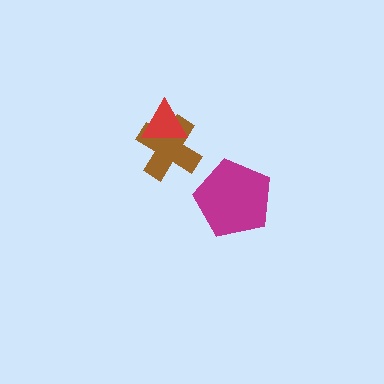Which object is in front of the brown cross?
The red triangle is in front of the brown cross.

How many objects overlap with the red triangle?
1 object overlaps with the red triangle.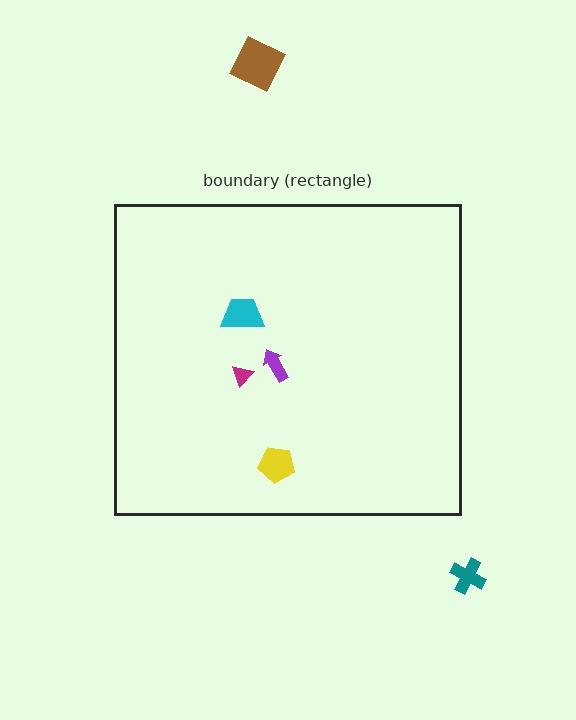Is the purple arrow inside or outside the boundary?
Inside.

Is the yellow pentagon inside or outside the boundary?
Inside.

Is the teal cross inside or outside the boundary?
Outside.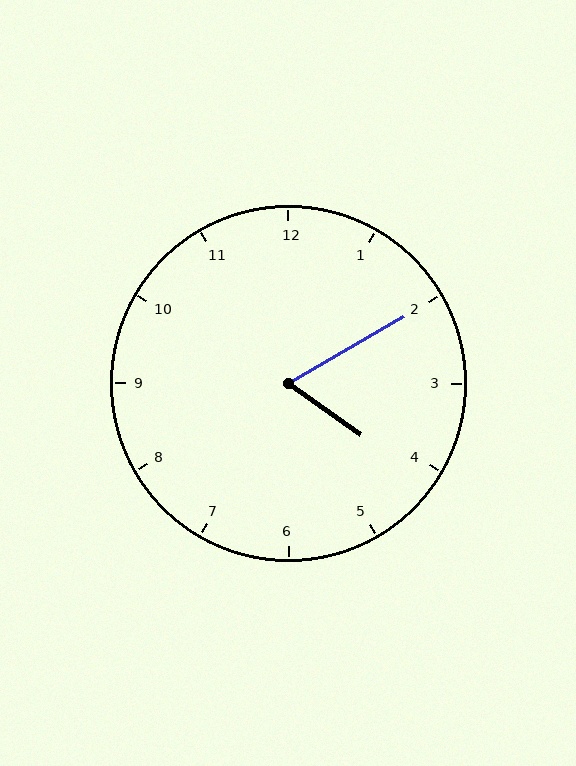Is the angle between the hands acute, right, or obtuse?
It is acute.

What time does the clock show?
4:10.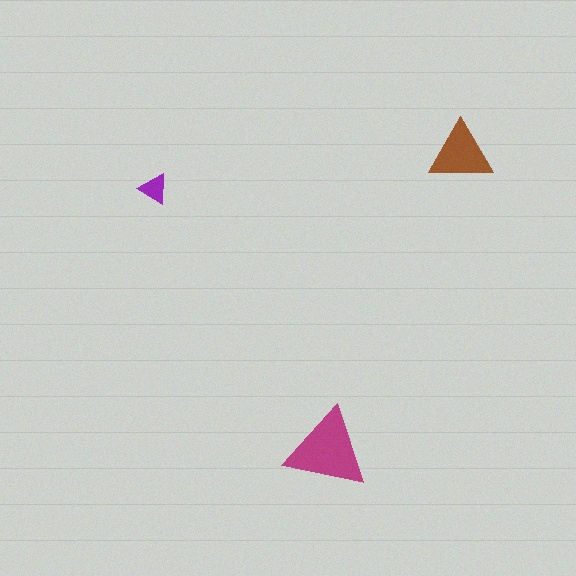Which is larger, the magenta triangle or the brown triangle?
The magenta one.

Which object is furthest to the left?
The purple triangle is leftmost.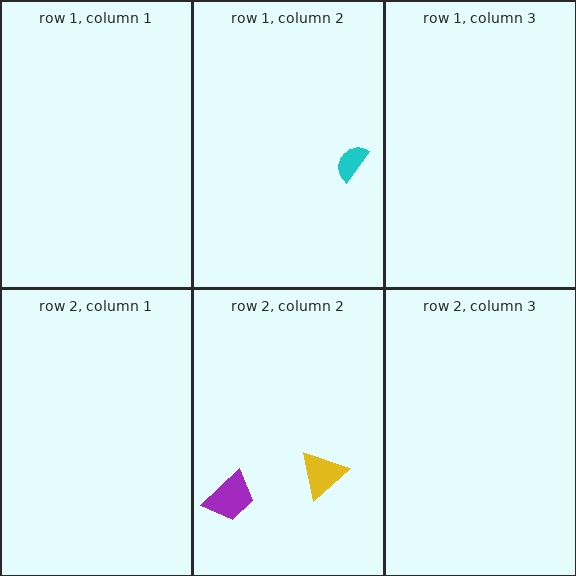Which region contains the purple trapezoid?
The row 2, column 2 region.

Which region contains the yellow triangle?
The row 2, column 2 region.